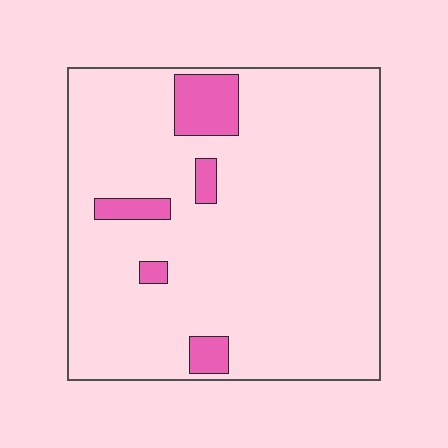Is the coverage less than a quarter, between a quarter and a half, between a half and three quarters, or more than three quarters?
Less than a quarter.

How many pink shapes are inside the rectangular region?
5.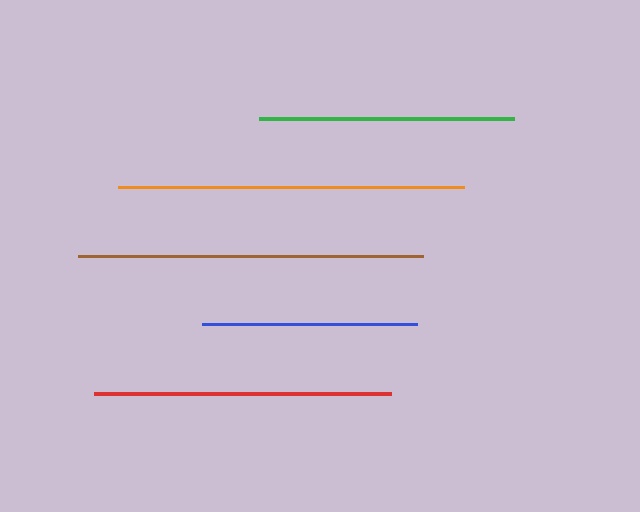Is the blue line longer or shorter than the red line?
The red line is longer than the blue line.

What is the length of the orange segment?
The orange segment is approximately 347 pixels long.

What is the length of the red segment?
The red segment is approximately 296 pixels long.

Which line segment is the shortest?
The blue line is the shortest at approximately 215 pixels.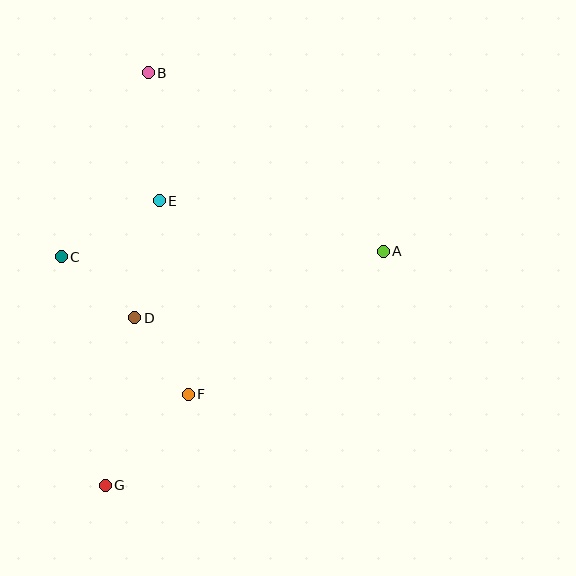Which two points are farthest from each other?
Points B and G are farthest from each other.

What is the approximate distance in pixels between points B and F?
The distance between B and F is approximately 324 pixels.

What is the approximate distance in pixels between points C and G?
The distance between C and G is approximately 233 pixels.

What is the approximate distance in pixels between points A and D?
The distance between A and D is approximately 258 pixels.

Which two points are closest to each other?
Points D and F are closest to each other.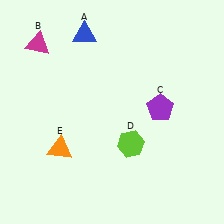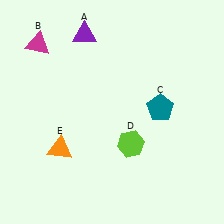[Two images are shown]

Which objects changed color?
A changed from blue to purple. C changed from purple to teal.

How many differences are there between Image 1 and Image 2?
There are 2 differences between the two images.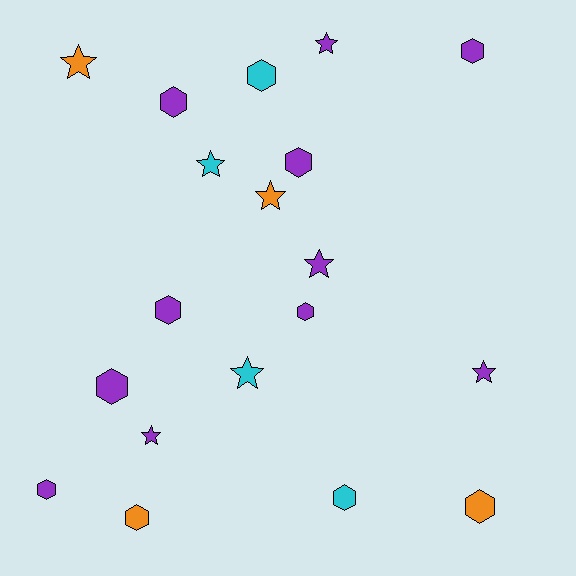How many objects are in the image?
There are 19 objects.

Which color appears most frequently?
Purple, with 11 objects.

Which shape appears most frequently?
Hexagon, with 11 objects.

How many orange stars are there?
There are 2 orange stars.